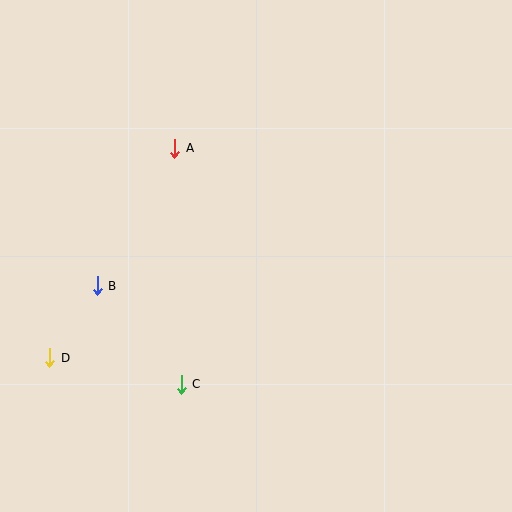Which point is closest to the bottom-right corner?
Point C is closest to the bottom-right corner.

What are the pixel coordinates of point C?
Point C is at (181, 384).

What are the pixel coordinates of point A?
Point A is at (175, 148).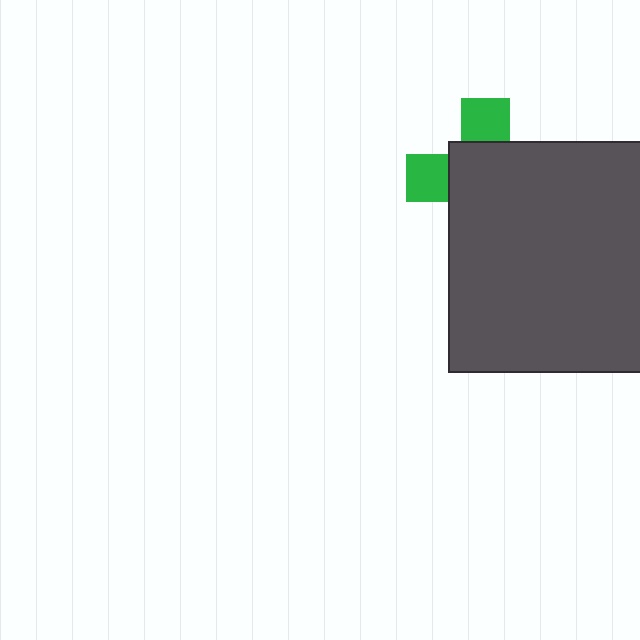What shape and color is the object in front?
The object in front is a dark gray square.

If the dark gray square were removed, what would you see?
You would see the complete green cross.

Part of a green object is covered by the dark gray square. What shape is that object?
It is a cross.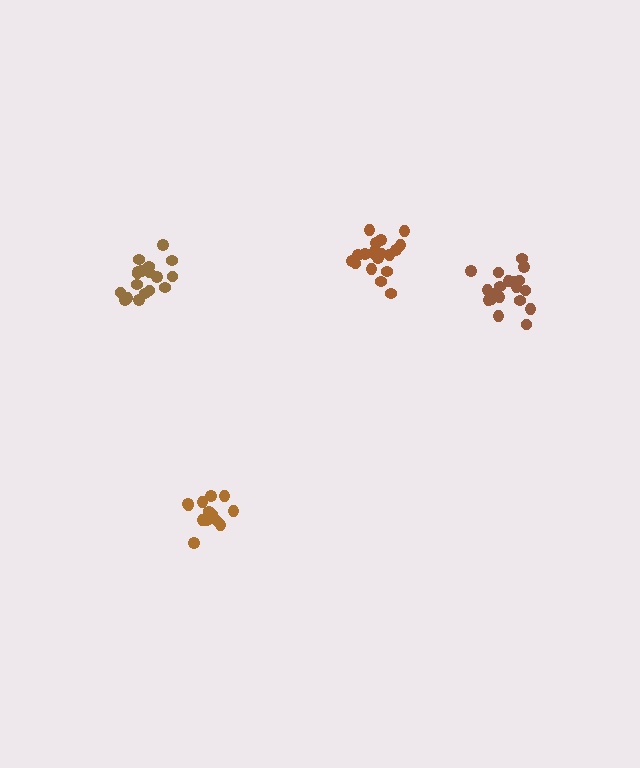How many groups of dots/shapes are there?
There are 4 groups.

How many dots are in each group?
Group 1: 19 dots, Group 2: 18 dots, Group 3: 15 dots, Group 4: 19 dots (71 total).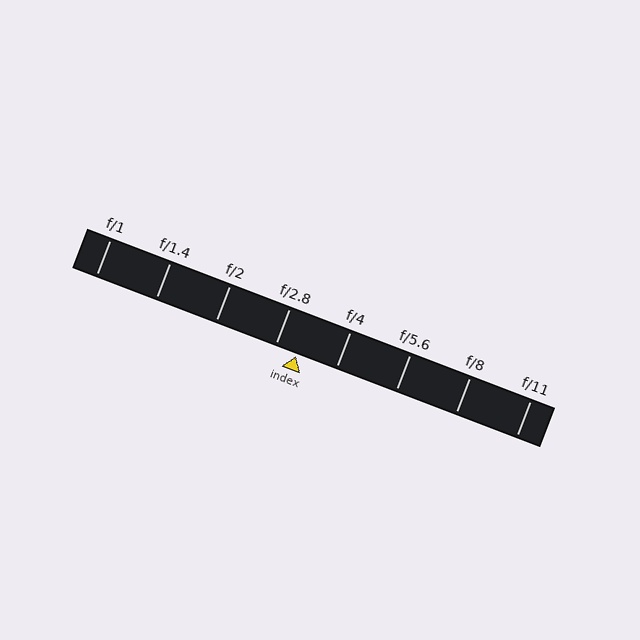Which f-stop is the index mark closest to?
The index mark is closest to f/2.8.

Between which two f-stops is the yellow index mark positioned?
The index mark is between f/2.8 and f/4.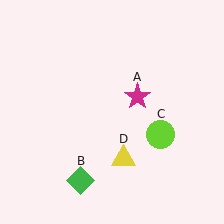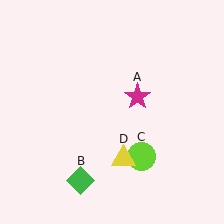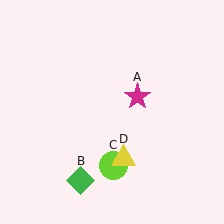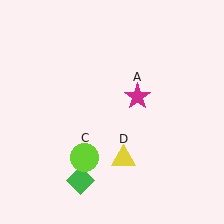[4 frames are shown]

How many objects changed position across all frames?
1 object changed position: lime circle (object C).